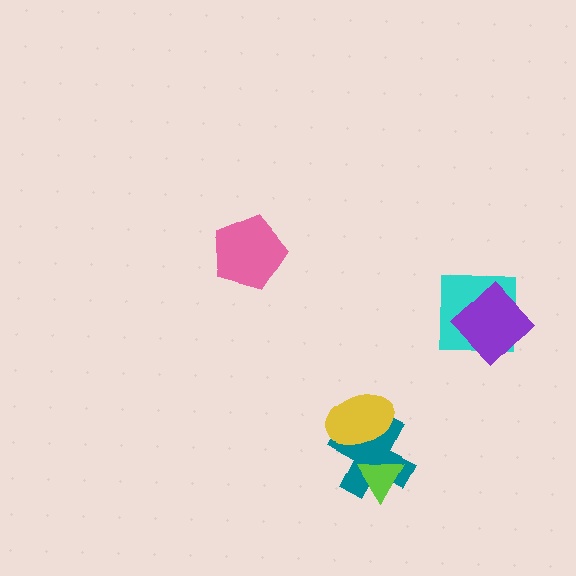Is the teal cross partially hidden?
Yes, it is partially covered by another shape.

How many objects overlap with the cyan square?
1 object overlaps with the cyan square.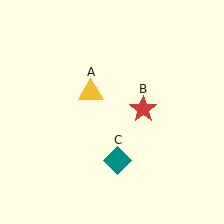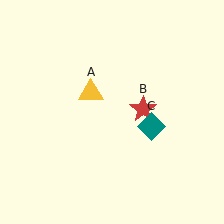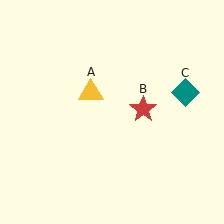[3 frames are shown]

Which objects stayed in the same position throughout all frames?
Yellow triangle (object A) and red star (object B) remained stationary.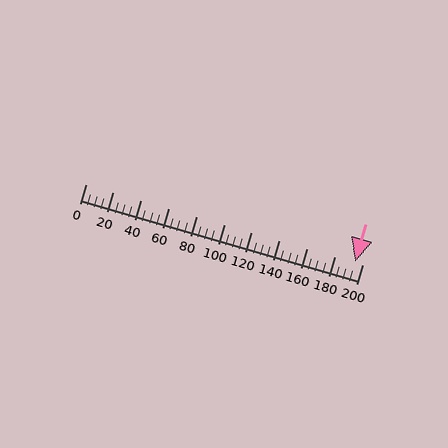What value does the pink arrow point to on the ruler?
The pink arrow points to approximately 195.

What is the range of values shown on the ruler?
The ruler shows values from 0 to 200.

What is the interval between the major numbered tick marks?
The major tick marks are spaced 20 units apart.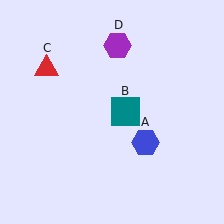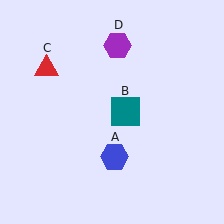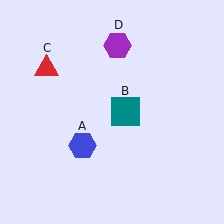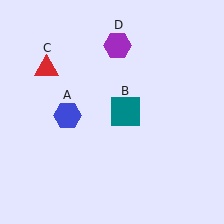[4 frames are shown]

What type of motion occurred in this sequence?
The blue hexagon (object A) rotated clockwise around the center of the scene.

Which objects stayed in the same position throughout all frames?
Teal square (object B) and red triangle (object C) and purple hexagon (object D) remained stationary.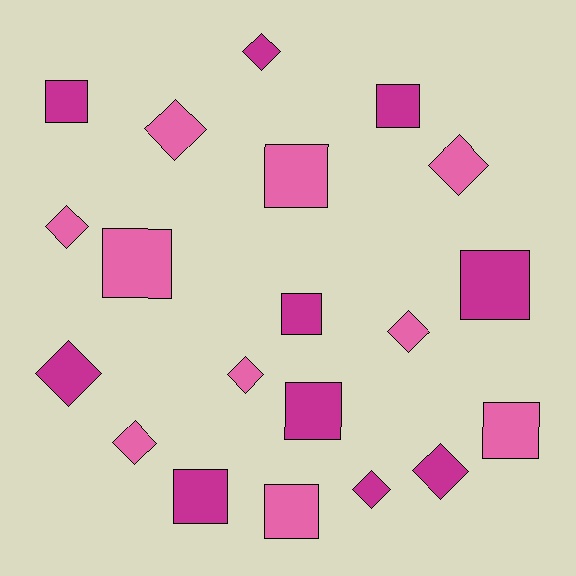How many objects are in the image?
There are 20 objects.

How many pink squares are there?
There are 4 pink squares.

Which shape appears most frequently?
Square, with 10 objects.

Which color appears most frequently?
Pink, with 10 objects.